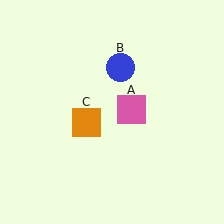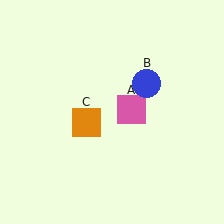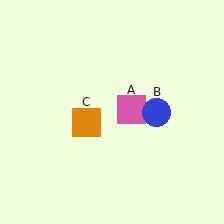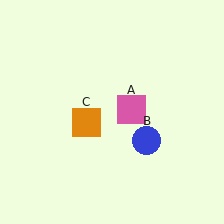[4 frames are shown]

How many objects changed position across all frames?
1 object changed position: blue circle (object B).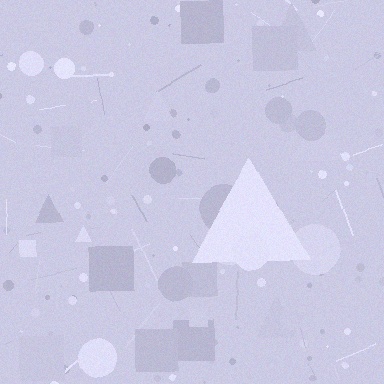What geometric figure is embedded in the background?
A triangle is embedded in the background.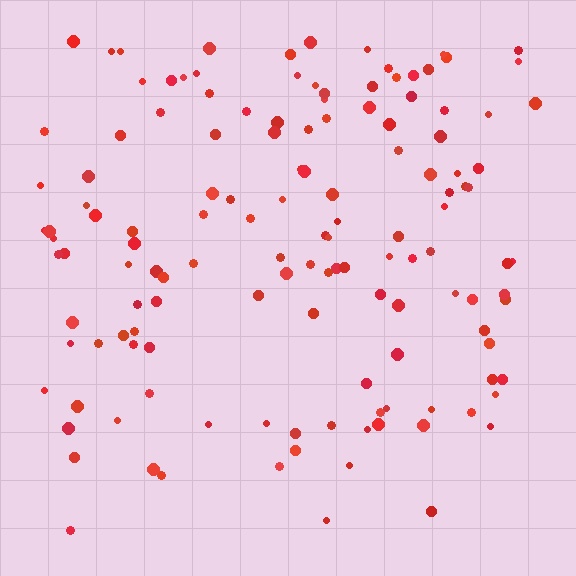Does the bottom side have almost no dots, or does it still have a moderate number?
Still a moderate number, just noticeably fewer than the top.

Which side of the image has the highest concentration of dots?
The top.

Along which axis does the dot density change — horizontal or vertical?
Vertical.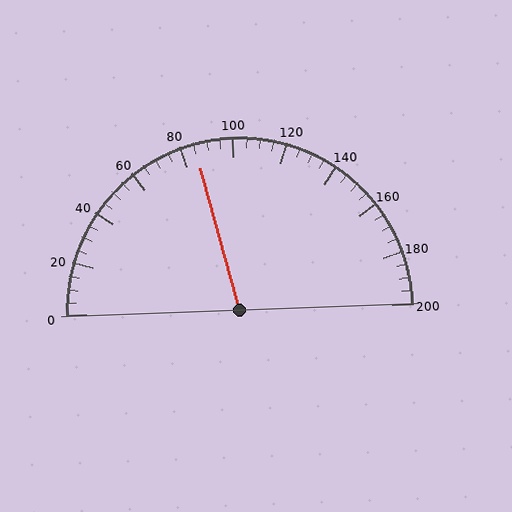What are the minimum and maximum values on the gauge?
The gauge ranges from 0 to 200.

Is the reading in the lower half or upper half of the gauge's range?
The reading is in the lower half of the range (0 to 200).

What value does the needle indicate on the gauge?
The needle indicates approximately 85.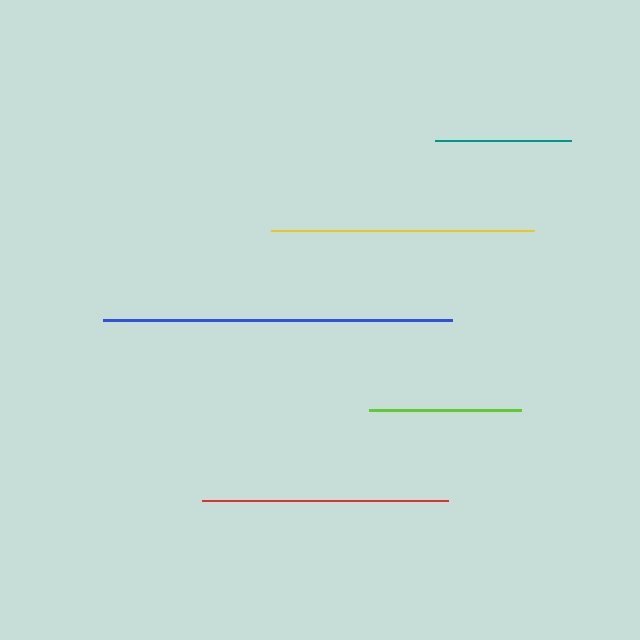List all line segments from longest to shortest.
From longest to shortest: blue, yellow, red, lime, teal.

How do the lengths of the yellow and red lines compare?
The yellow and red lines are approximately the same length.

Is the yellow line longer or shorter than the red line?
The yellow line is longer than the red line.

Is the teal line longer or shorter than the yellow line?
The yellow line is longer than the teal line.